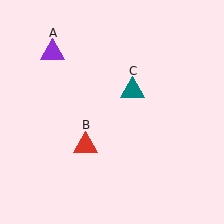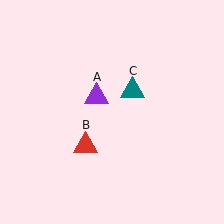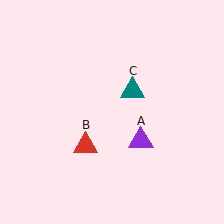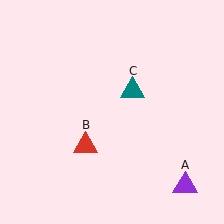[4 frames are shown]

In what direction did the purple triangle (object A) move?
The purple triangle (object A) moved down and to the right.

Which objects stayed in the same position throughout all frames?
Red triangle (object B) and teal triangle (object C) remained stationary.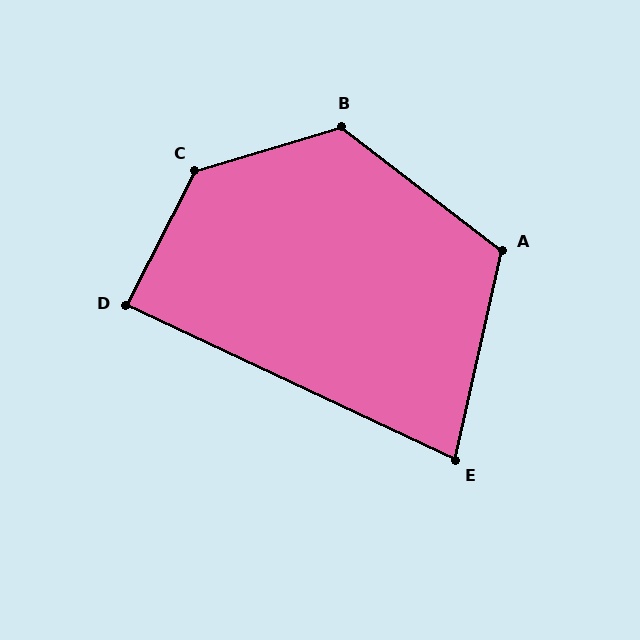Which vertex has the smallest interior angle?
E, at approximately 77 degrees.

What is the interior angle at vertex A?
Approximately 115 degrees (obtuse).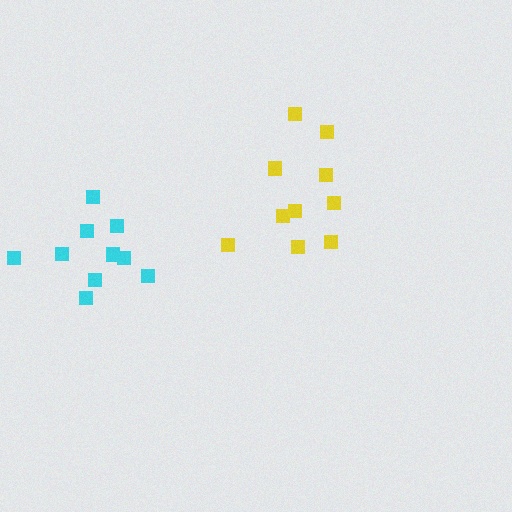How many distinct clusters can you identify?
There are 2 distinct clusters.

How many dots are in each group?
Group 1: 10 dots, Group 2: 10 dots (20 total).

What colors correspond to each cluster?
The clusters are colored: yellow, cyan.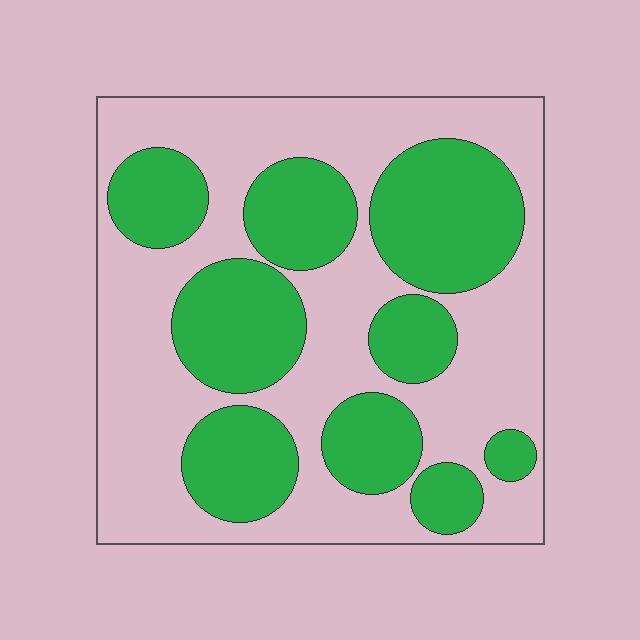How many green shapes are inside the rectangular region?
9.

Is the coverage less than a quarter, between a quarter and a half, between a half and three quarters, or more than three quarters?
Between a quarter and a half.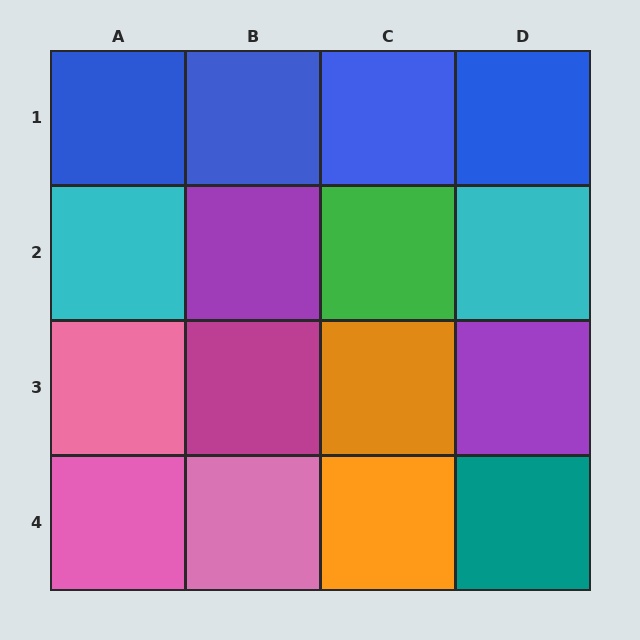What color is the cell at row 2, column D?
Cyan.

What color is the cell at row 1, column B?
Blue.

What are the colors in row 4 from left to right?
Pink, pink, orange, teal.